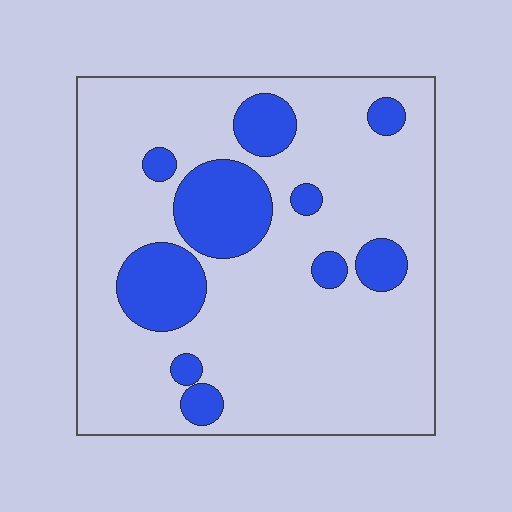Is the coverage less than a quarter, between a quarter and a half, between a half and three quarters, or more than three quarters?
Less than a quarter.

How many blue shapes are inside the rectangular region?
10.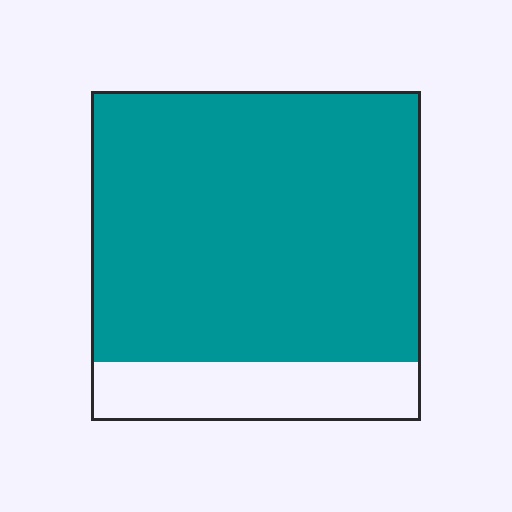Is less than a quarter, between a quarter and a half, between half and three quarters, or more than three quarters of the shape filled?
More than three quarters.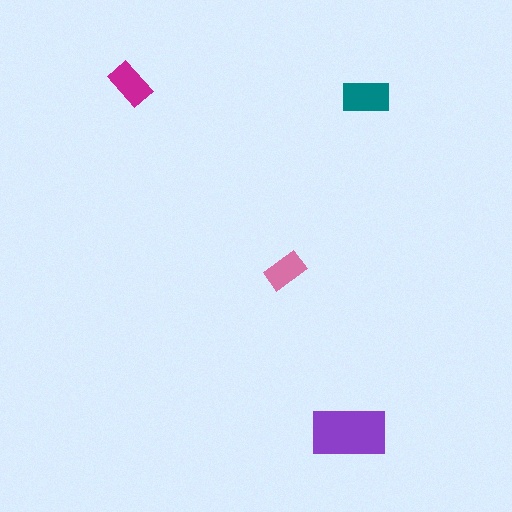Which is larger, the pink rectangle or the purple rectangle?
The purple one.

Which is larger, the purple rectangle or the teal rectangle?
The purple one.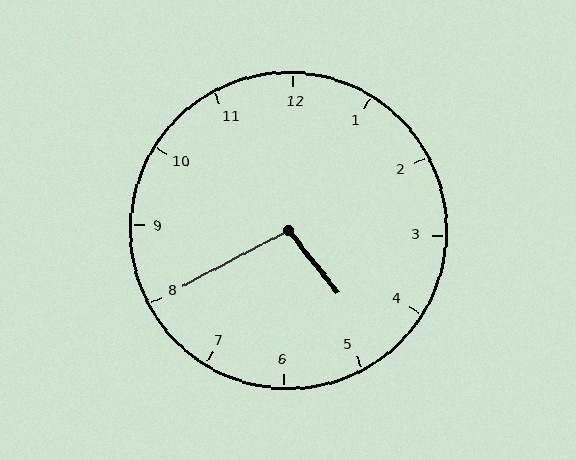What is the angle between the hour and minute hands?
Approximately 100 degrees.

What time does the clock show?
4:40.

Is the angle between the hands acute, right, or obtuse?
It is obtuse.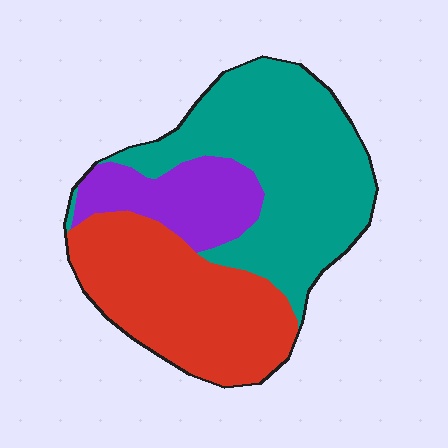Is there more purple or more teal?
Teal.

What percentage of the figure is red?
Red takes up about three eighths (3/8) of the figure.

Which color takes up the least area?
Purple, at roughly 15%.